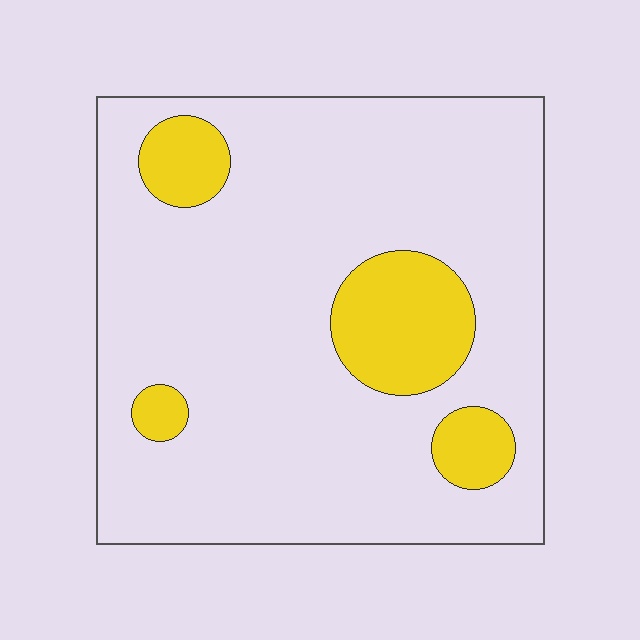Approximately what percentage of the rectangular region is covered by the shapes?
Approximately 15%.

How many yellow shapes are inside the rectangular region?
4.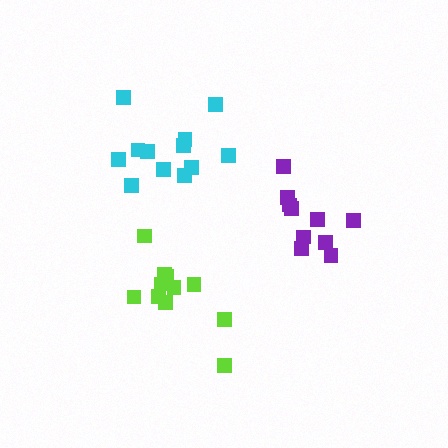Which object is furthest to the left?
The cyan cluster is leftmost.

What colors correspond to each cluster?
The clusters are colored: lime, cyan, purple.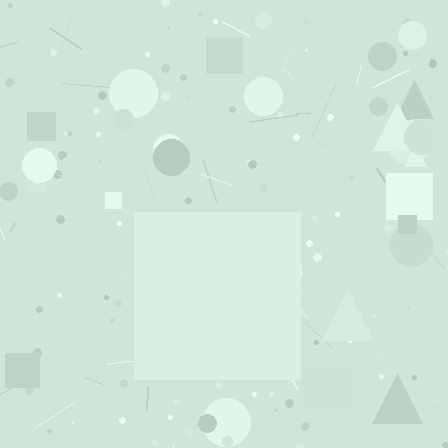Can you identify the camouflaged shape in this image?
The camouflaged shape is a square.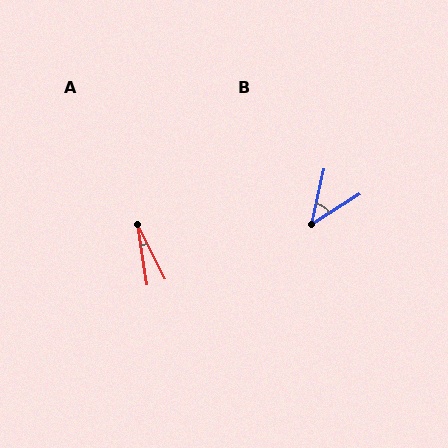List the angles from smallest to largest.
A (18°), B (46°).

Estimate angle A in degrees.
Approximately 18 degrees.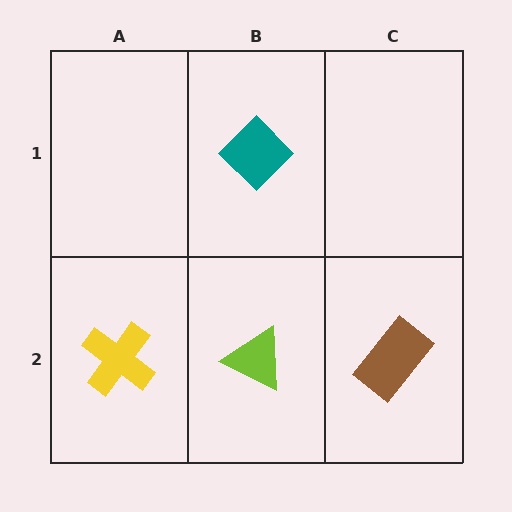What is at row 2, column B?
A lime triangle.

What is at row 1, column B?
A teal diamond.